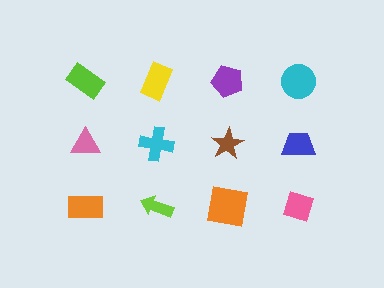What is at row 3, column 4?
A pink diamond.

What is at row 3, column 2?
A lime arrow.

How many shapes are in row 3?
4 shapes.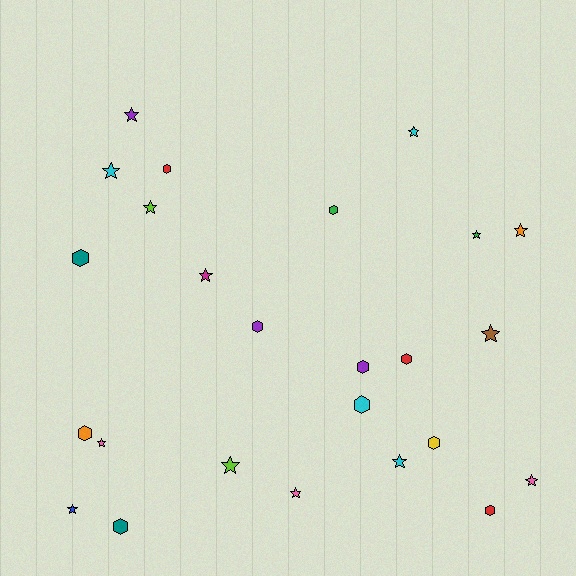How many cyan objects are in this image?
There are 4 cyan objects.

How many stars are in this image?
There are 14 stars.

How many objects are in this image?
There are 25 objects.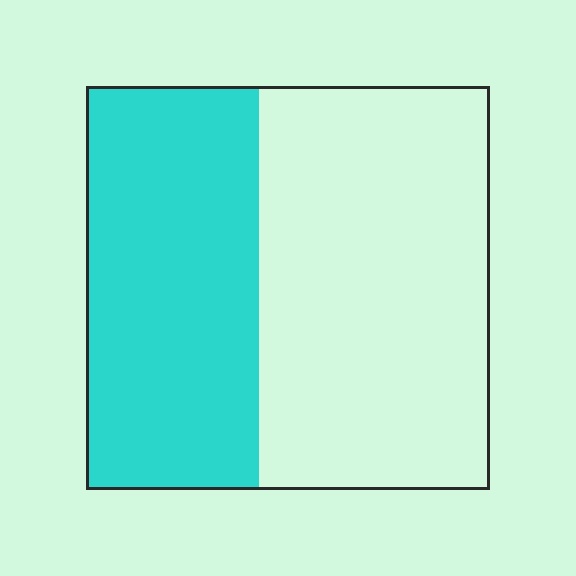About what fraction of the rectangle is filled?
About two fifths (2/5).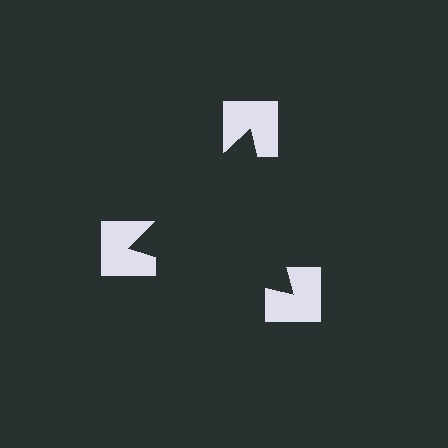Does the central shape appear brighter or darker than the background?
It typically appears slightly darker than the background, even though no actual brightness change is drawn.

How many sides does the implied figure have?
3 sides.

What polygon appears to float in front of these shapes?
An illusory triangle — its edges are inferred from the aligned wedge cuts in the notched squares, not physically drawn.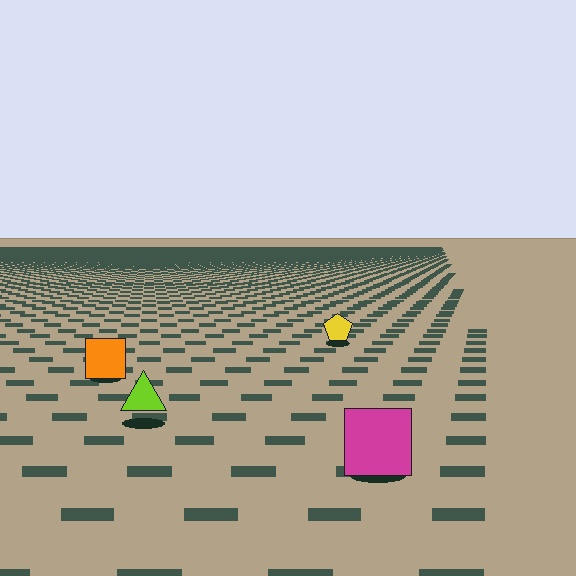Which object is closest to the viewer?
The magenta square is closest. The texture marks near it are larger and more spread out.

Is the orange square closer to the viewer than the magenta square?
No. The magenta square is closer — you can tell from the texture gradient: the ground texture is coarser near it.